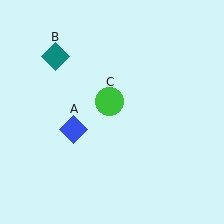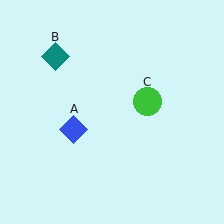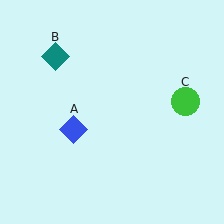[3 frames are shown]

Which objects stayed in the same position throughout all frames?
Blue diamond (object A) and teal diamond (object B) remained stationary.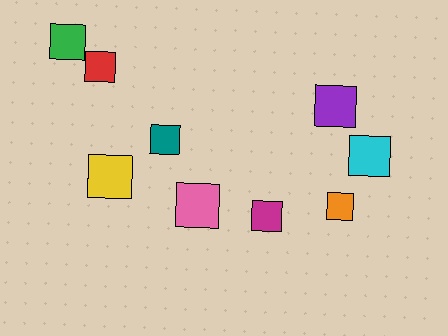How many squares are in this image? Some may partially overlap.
There are 9 squares.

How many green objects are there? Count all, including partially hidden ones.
There is 1 green object.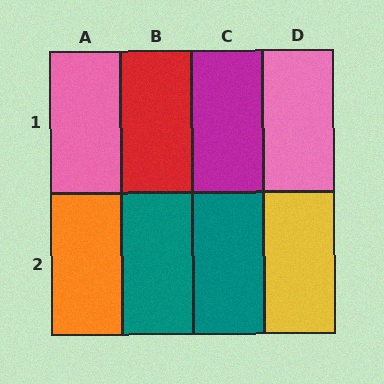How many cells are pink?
2 cells are pink.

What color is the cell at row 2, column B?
Teal.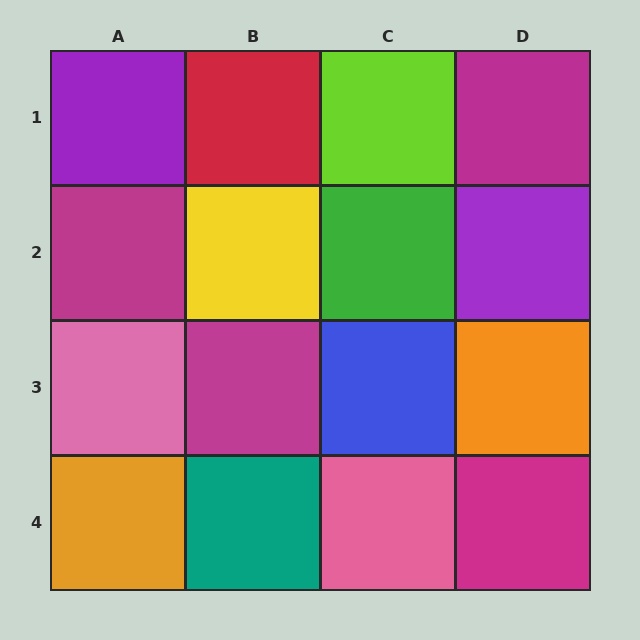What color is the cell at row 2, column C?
Green.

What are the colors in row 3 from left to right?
Pink, magenta, blue, orange.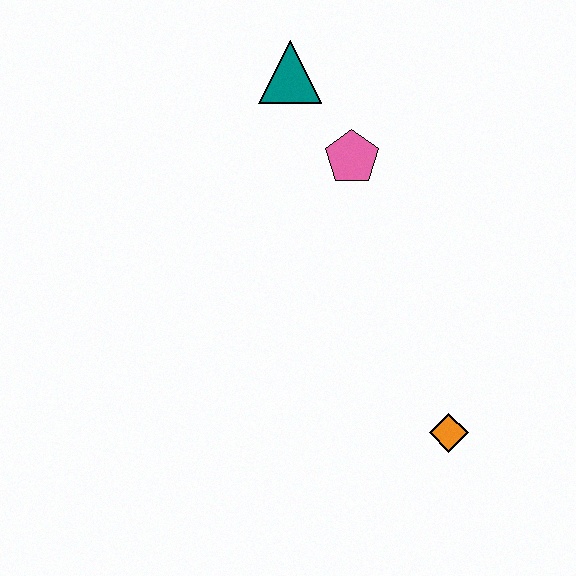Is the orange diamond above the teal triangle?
No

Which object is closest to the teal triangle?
The pink pentagon is closest to the teal triangle.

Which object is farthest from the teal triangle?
The orange diamond is farthest from the teal triangle.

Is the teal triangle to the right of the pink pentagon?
No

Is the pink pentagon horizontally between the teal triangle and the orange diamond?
Yes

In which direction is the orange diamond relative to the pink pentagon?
The orange diamond is below the pink pentagon.